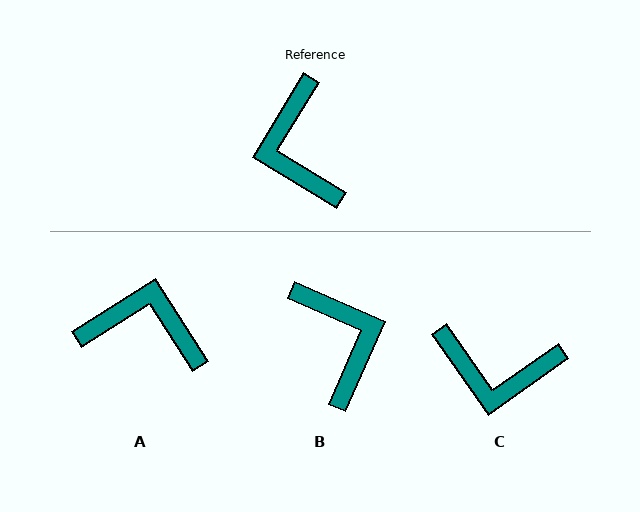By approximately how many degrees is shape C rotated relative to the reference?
Approximately 66 degrees counter-clockwise.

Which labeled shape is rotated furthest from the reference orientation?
B, about 173 degrees away.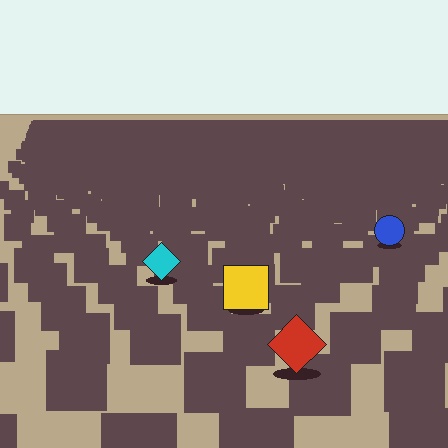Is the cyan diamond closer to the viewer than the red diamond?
No. The red diamond is closer — you can tell from the texture gradient: the ground texture is coarser near it.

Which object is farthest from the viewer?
The blue circle is farthest from the viewer. It appears smaller and the ground texture around it is denser.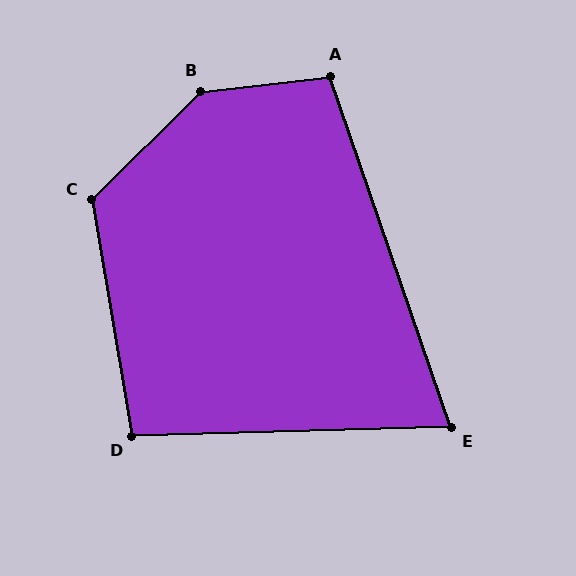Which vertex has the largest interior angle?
B, at approximately 141 degrees.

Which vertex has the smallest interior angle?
E, at approximately 72 degrees.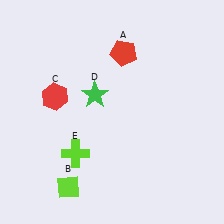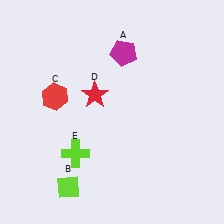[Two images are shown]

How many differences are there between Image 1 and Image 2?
There are 2 differences between the two images.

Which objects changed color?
A changed from red to magenta. D changed from green to red.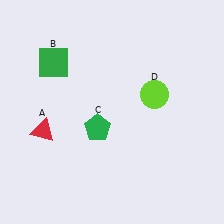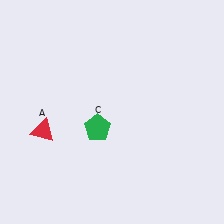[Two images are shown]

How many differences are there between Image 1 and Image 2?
There are 2 differences between the two images.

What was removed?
The lime circle (D), the green square (B) were removed in Image 2.